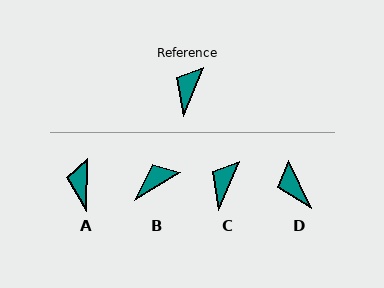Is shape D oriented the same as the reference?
No, it is off by about 48 degrees.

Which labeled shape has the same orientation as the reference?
C.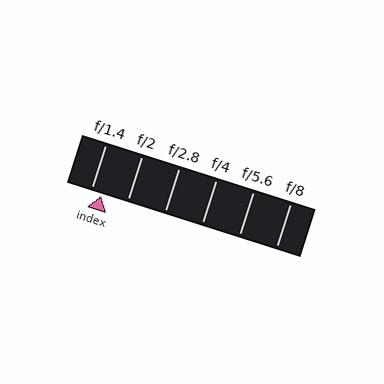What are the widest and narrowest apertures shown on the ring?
The widest aperture shown is f/1.4 and the narrowest is f/8.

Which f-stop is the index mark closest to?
The index mark is closest to f/1.4.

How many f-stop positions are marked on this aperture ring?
There are 6 f-stop positions marked.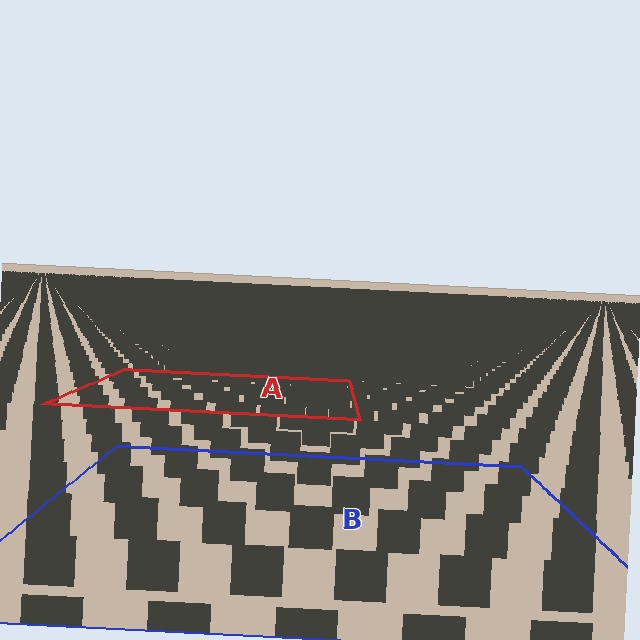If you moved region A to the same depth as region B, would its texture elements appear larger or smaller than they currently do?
They would appear larger. At a closer depth, the same texture elements are projected at a bigger on-screen size.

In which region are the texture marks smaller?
The texture marks are smaller in region A, because it is farther away.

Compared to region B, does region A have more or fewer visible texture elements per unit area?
Region A has more texture elements per unit area — they are packed more densely because it is farther away.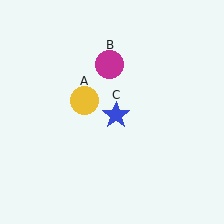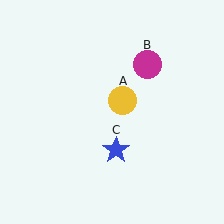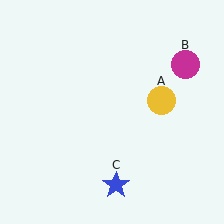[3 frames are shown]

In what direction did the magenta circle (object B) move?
The magenta circle (object B) moved right.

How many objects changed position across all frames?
3 objects changed position: yellow circle (object A), magenta circle (object B), blue star (object C).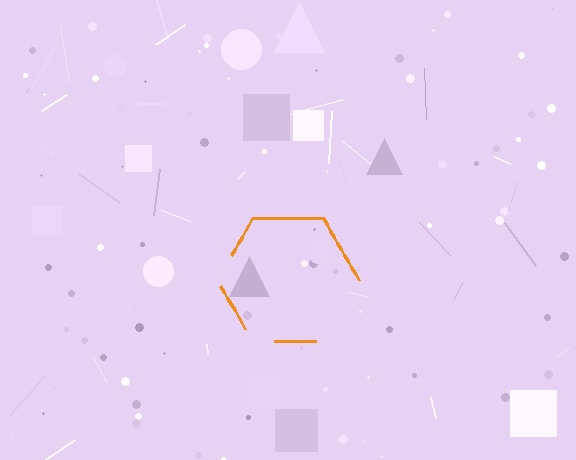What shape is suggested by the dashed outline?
The dashed outline suggests a hexagon.